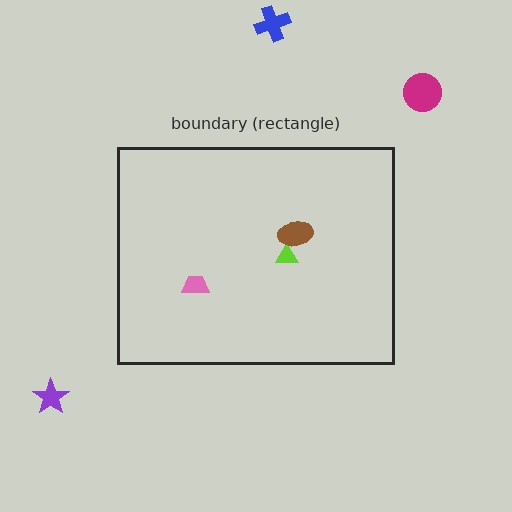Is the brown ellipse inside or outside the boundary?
Inside.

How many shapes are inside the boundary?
3 inside, 3 outside.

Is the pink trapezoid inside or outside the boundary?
Inside.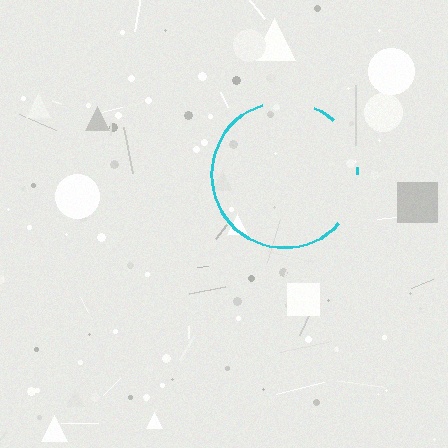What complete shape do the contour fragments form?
The contour fragments form a circle.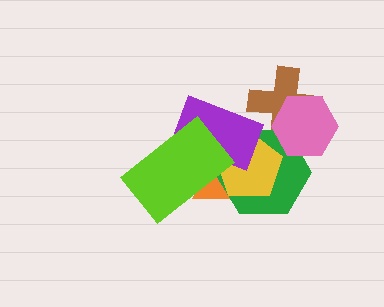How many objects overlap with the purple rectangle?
4 objects overlap with the purple rectangle.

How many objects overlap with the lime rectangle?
4 objects overlap with the lime rectangle.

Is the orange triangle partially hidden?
Yes, it is partially covered by another shape.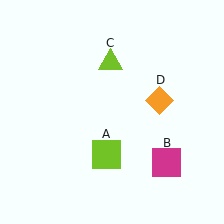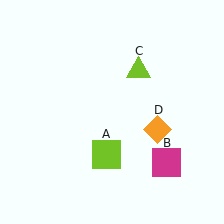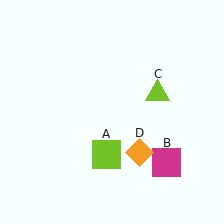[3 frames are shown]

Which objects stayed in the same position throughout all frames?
Lime square (object A) and magenta square (object B) remained stationary.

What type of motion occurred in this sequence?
The lime triangle (object C), orange diamond (object D) rotated clockwise around the center of the scene.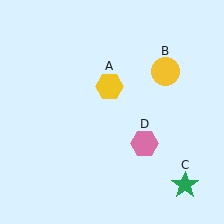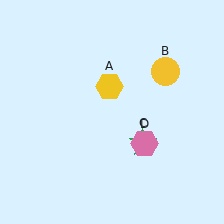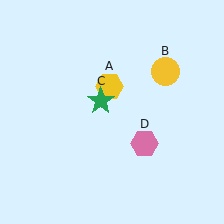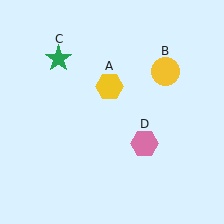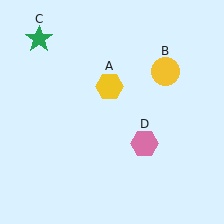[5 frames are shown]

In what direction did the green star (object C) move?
The green star (object C) moved up and to the left.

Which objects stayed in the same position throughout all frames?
Yellow hexagon (object A) and yellow circle (object B) and pink hexagon (object D) remained stationary.